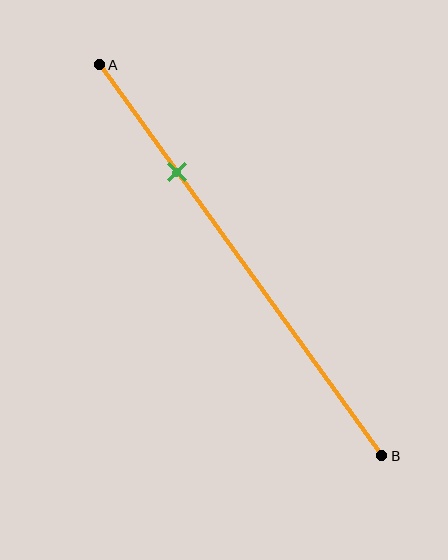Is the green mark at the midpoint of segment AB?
No, the mark is at about 30% from A, not at the 50% midpoint.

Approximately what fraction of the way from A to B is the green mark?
The green mark is approximately 30% of the way from A to B.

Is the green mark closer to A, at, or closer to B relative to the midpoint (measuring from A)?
The green mark is closer to point A than the midpoint of segment AB.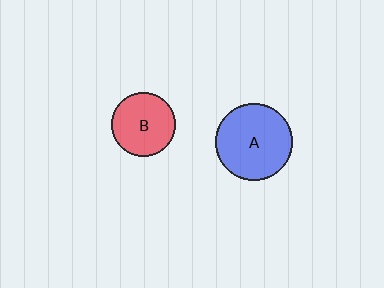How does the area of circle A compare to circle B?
Approximately 1.4 times.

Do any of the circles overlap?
No, none of the circles overlap.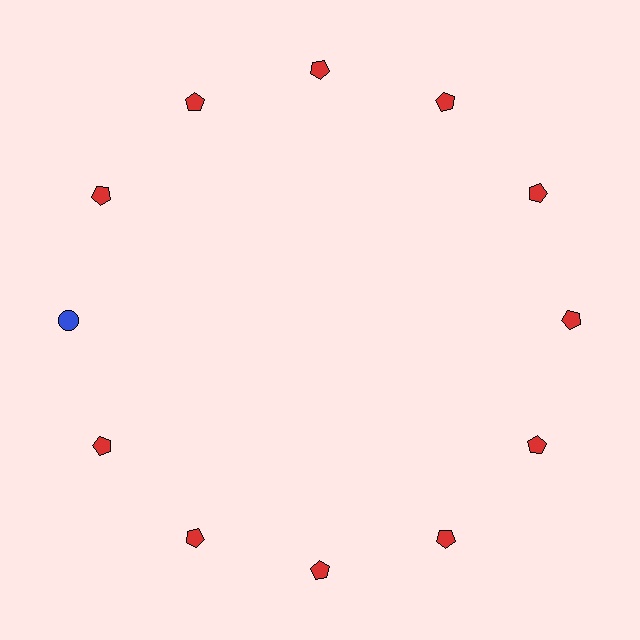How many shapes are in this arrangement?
There are 12 shapes arranged in a ring pattern.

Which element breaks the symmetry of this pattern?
The blue circle at roughly the 9 o'clock position breaks the symmetry. All other shapes are red pentagons.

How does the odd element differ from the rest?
It differs in both color (blue instead of red) and shape (circle instead of pentagon).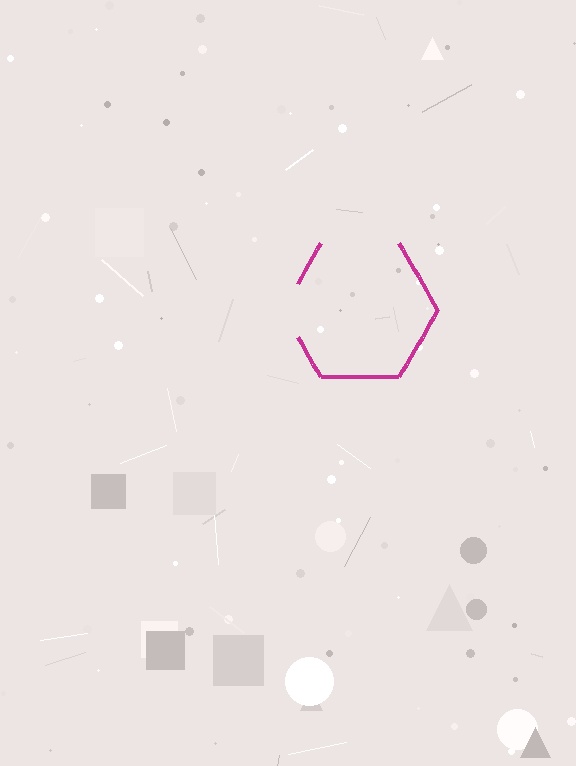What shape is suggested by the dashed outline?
The dashed outline suggests a hexagon.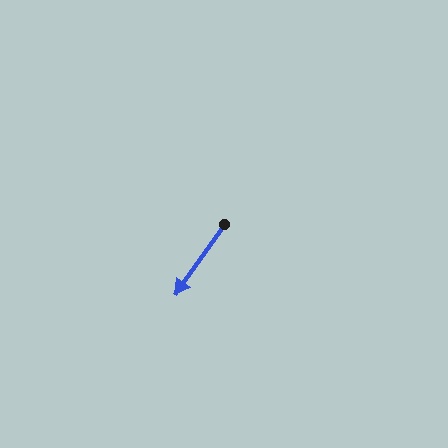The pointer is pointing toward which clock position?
Roughly 7 o'clock.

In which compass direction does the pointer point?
Southwest.